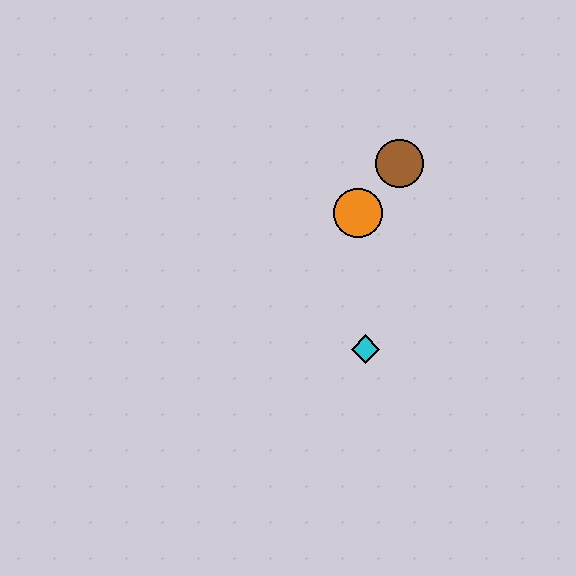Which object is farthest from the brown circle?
The cyan diamond is farthest from the brown circle.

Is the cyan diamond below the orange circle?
Yes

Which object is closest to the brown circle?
The orange circle is closest to the brown circle.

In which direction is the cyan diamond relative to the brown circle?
The cyan diamond is below the brown circle.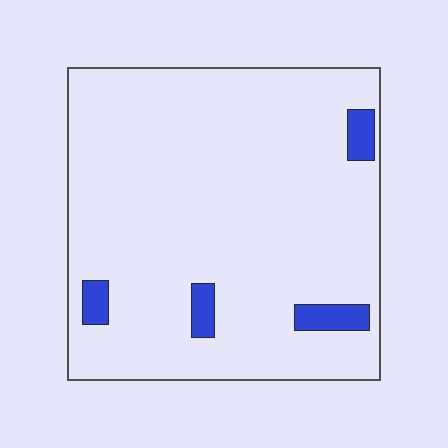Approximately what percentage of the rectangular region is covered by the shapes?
Approximately 5%.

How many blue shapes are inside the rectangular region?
4.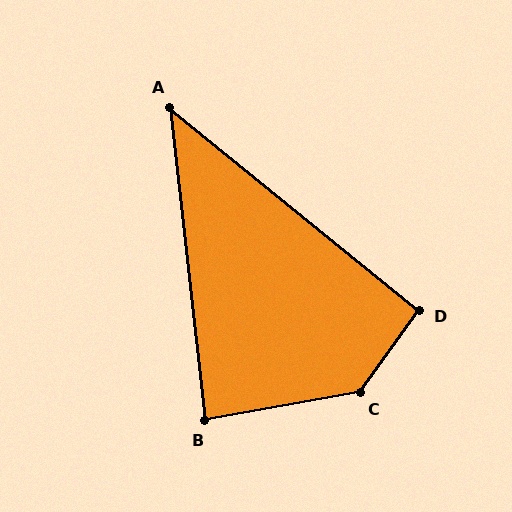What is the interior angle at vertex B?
Approximately 86 degrees (approximately right).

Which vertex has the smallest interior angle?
A, at approximately 44 degrees.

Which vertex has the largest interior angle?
C, at approximately 136 degrees.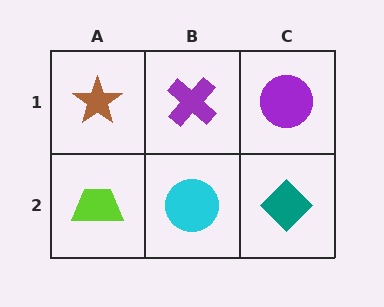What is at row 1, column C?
A purple circle.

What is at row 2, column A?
A lime trapezoid.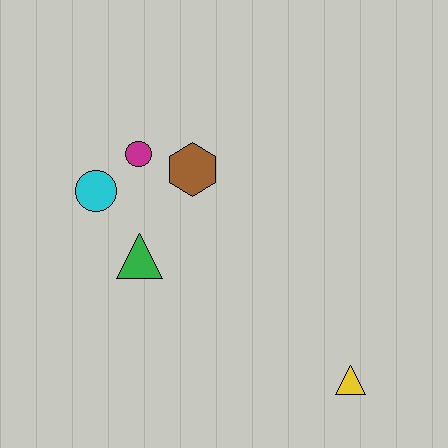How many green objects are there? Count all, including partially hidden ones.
There is 1 green object.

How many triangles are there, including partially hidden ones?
There are 2 triangles.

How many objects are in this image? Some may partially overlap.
There are 5 objects.